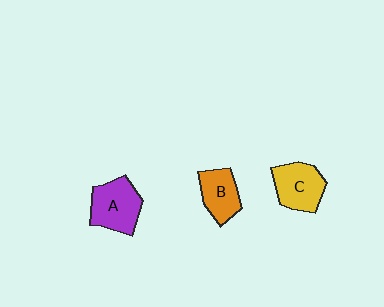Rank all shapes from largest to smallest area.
From largest to smallest: A (purple), C (yellow), B (orange).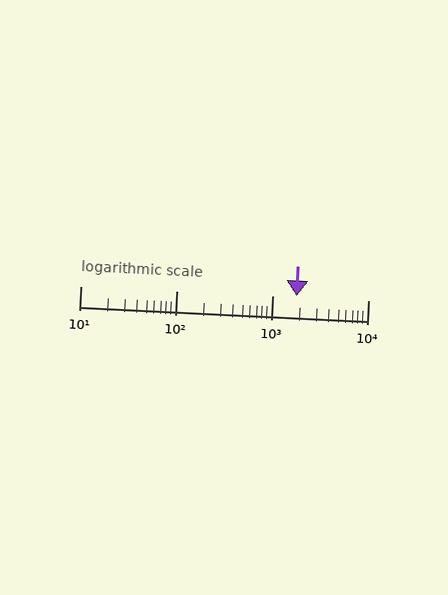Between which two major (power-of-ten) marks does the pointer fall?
The pointer is between 1000 and 10000.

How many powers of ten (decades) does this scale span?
The scale spans 3 decades, from 10 to 10000.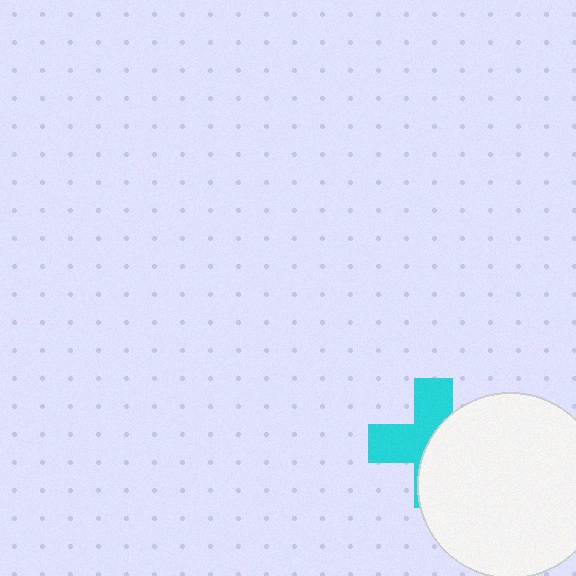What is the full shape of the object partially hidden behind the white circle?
The partially hidden object is a cyan cross.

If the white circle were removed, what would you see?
You would see the complete cyan cross.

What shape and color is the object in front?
The object in front is a white circle.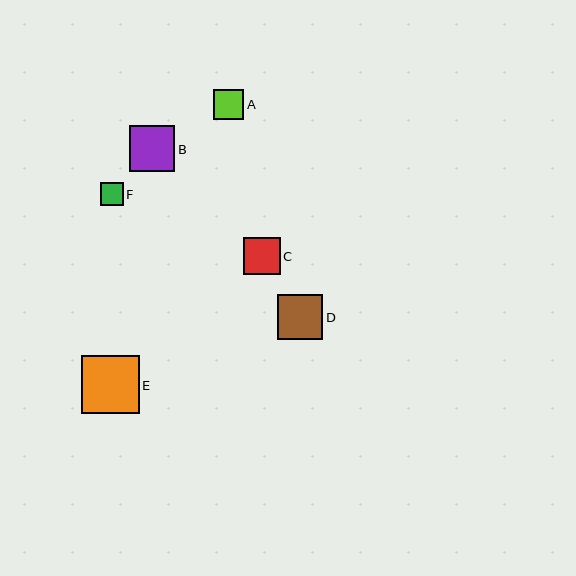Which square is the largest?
Square E is the largest with a size of approximately 58 pixels.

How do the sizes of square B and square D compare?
Square B and square D are approximately the same size.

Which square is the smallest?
Square F is the smallest with a size of approximately 23 pixels.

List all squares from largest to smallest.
From largest to smallest: E, B, D, C, A, F.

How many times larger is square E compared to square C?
Square E is approximately 1.6 times the size of square C.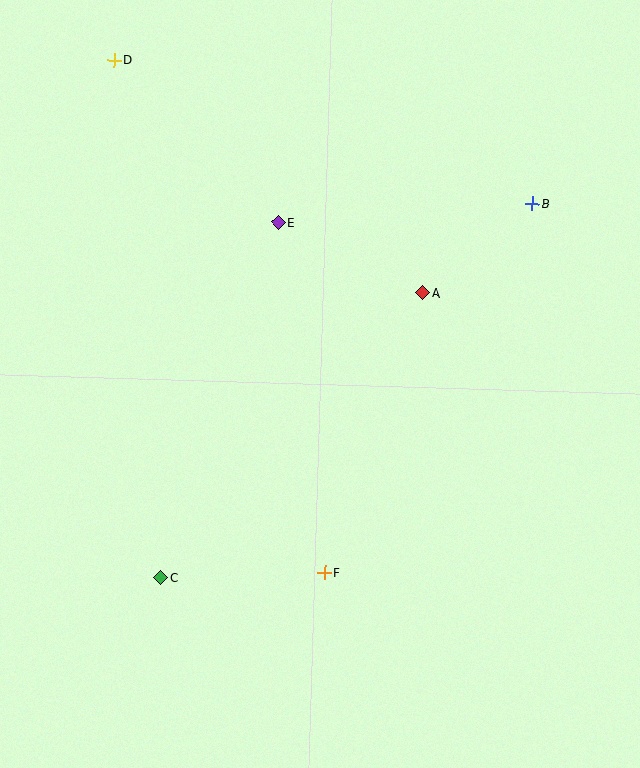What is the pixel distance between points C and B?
The distance between C and B is 527 pixels.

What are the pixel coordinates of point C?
Point C is at (161, 578).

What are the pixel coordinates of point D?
Point D is at (114, 60).